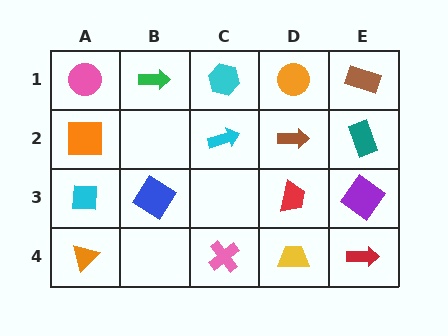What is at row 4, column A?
An orange triangle.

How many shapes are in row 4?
4 shapes.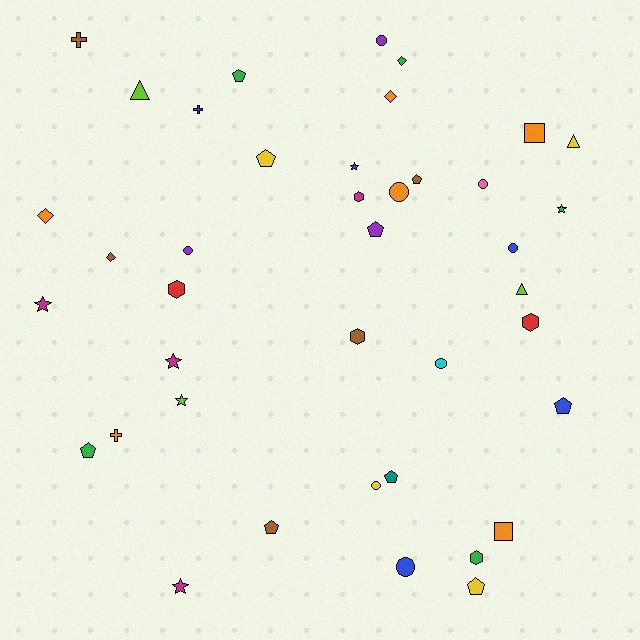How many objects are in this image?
There are 40 objects.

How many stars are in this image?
There are 6 stars.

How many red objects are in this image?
There are 2 red objects.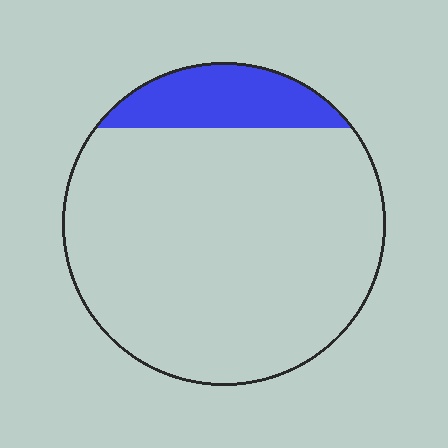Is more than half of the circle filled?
No.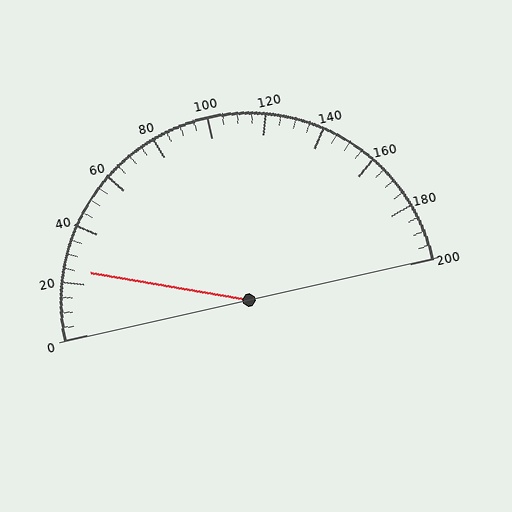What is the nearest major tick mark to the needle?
The nearest major tick mark is 20.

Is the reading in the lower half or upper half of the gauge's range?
The reading is in the lower half of the range (0 to 200).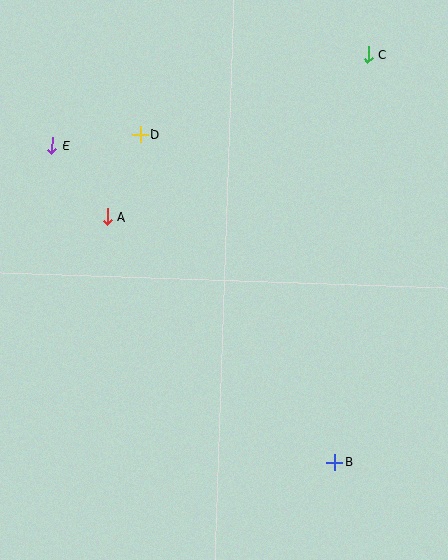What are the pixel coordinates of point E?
Point E is at (52, 145).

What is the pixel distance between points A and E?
The distance between A and E is 90 pixels.